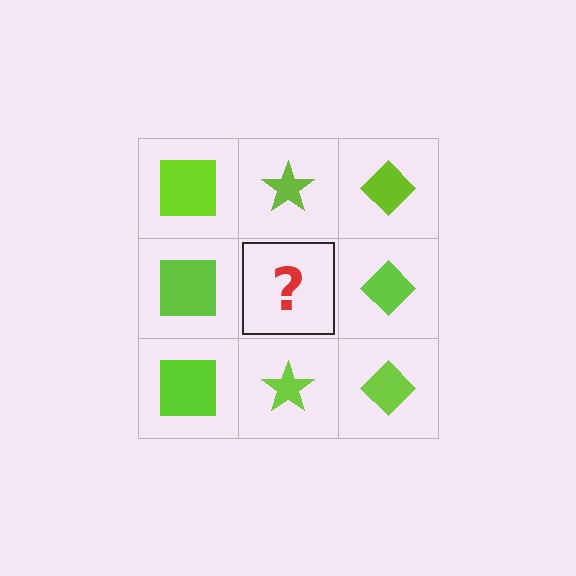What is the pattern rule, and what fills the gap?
The rule is that each column has a consistent shape. The gap should be filled with a lime star.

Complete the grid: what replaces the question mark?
The question mark should be replaced with a lime star.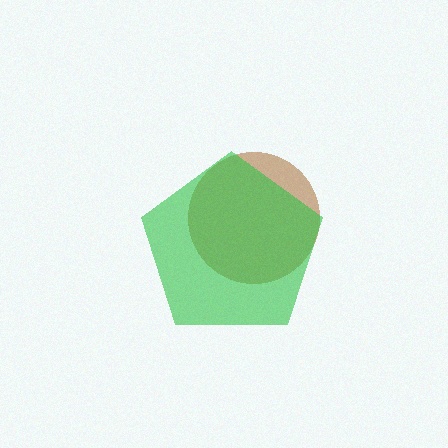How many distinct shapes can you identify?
There are 2 distinct shapes: a brown circle, a green pentagon.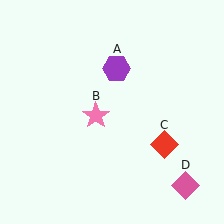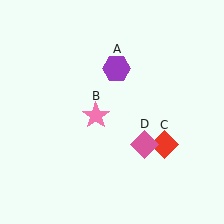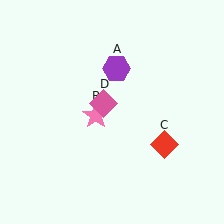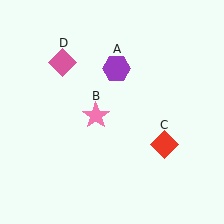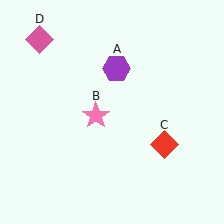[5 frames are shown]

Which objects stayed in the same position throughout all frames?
Purple hexagon (object A) and pink star (object B) and red diamond (object C) remained stationary.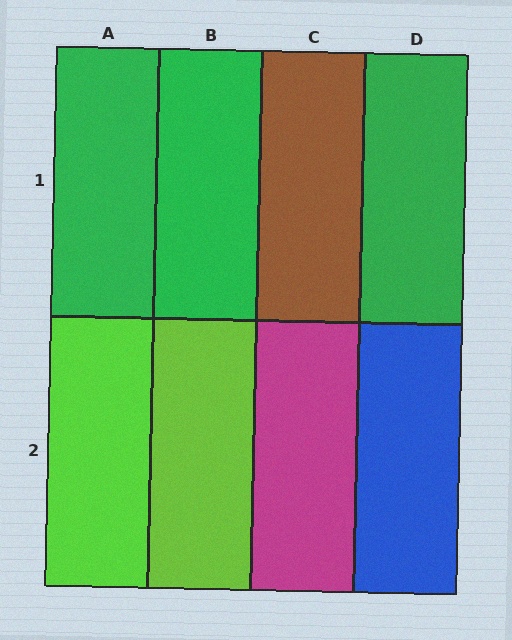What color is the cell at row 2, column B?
Lime.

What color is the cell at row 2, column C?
Magenta.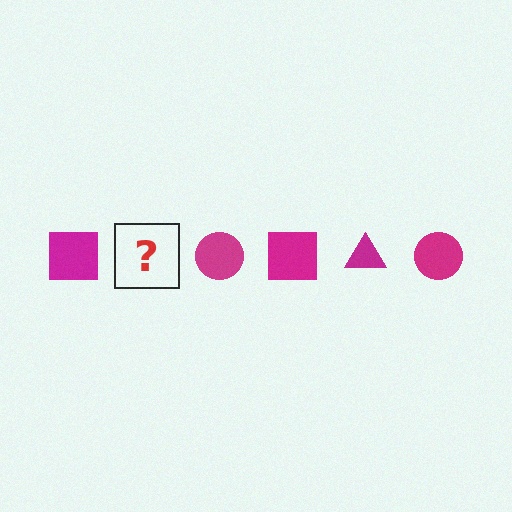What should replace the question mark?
The question mark should be replaced with a magenta triangle.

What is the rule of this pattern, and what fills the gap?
The rule is that the pattern cycles through square, triangle, circle shapes in magenta. The gap should be filled with a magenta triangle.